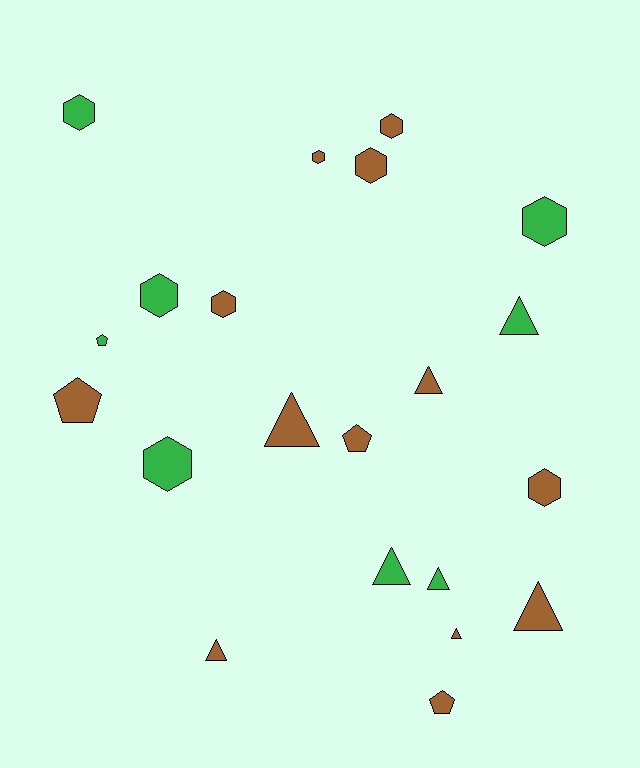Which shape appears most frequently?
Hexagon, with 9 objects.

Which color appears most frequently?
Brown, with 13 objects.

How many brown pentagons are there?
There are 3 brown pentagons.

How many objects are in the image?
There are 21 objects.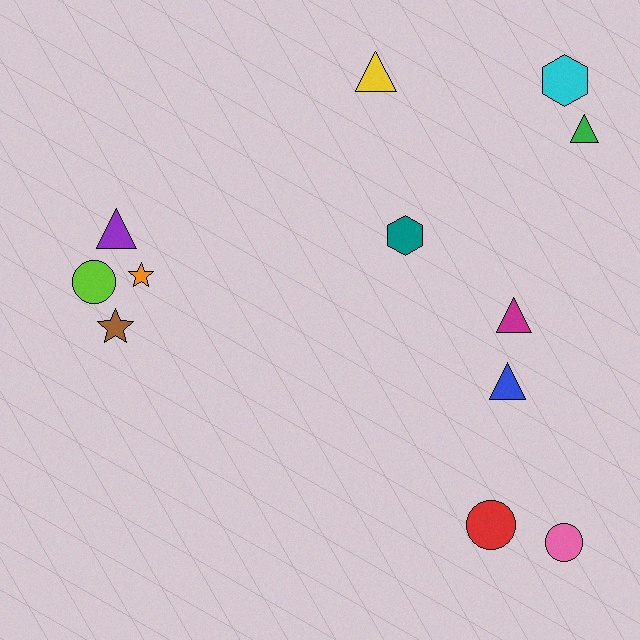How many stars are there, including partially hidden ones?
There are 2 stars.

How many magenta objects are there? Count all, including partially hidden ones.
There is 1 magenta object.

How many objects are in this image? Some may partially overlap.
There are 12 objects.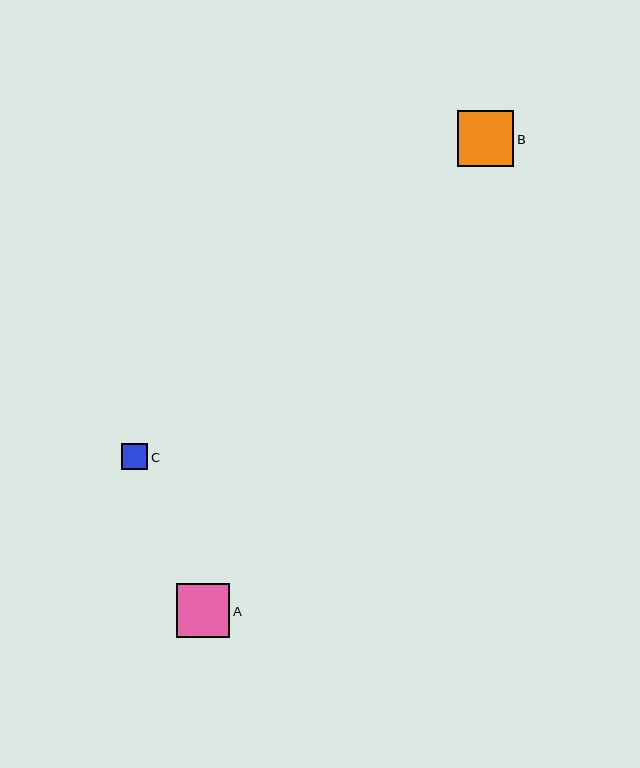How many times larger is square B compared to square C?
Square B is approximately 2.2 times the size of square C.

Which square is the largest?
Square B is the largest with a size of approximately 56 pixels.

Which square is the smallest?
Square C is the smallest with a size of approximately 26 pixels.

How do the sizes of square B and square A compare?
Square B and square A are approximately the same size.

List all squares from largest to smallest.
From largest to smallest: B, A, C.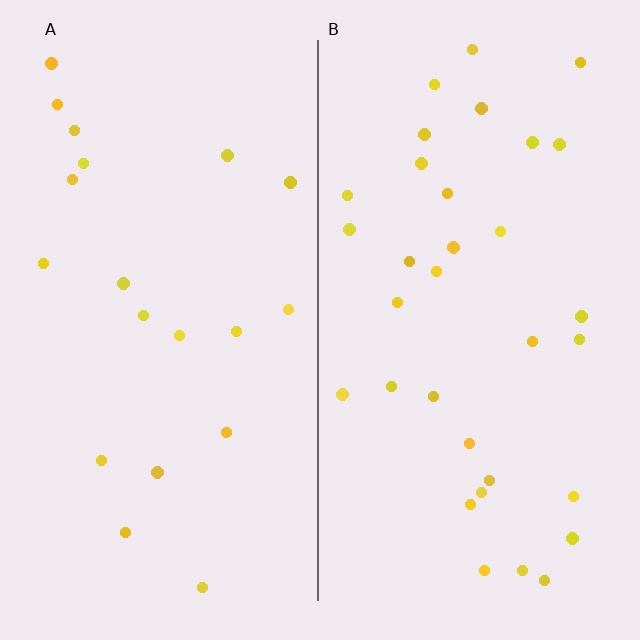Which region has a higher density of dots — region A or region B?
B (the right).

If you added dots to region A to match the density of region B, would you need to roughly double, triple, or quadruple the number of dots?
Approximately double.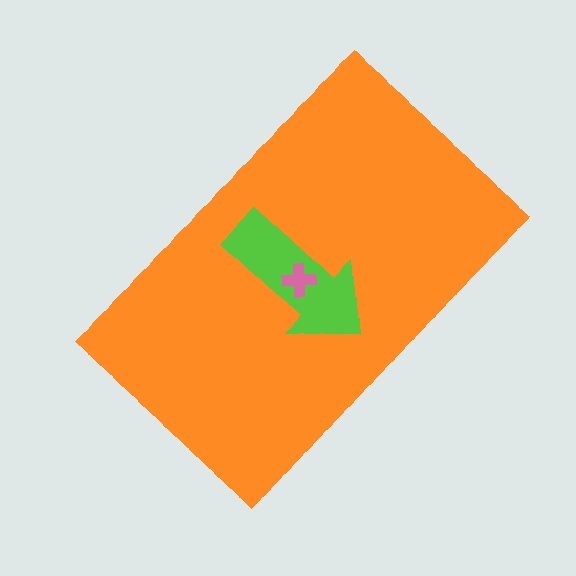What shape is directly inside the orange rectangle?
The lime arrow.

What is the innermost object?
The pink cross.